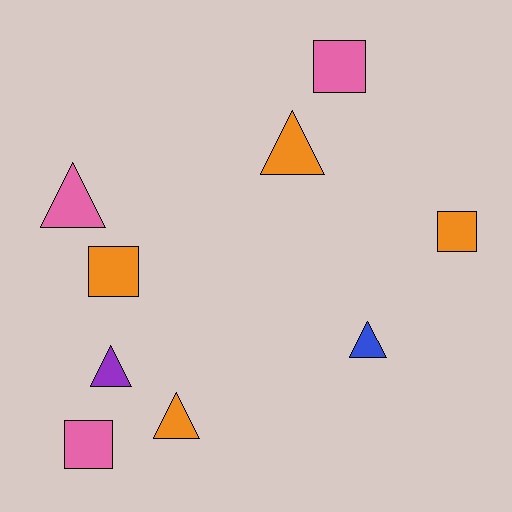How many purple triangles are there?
There is 1 purple triangle.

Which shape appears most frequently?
Triangle, with 5 objects.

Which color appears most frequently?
Orange, with 4 objects.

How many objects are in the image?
There are 9 objects.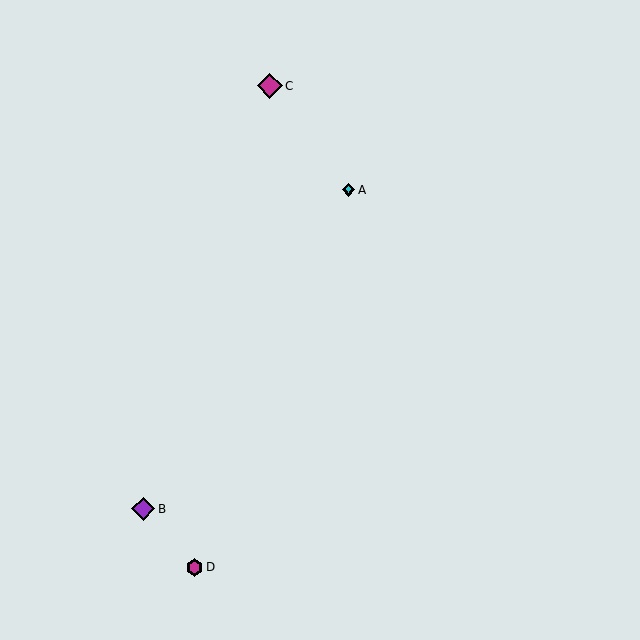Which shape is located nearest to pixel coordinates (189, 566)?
The magenta hexagon (labeled D) at (194, 567) is nearest to that location.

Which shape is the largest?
The magenta diamond (labeled C) is the largest.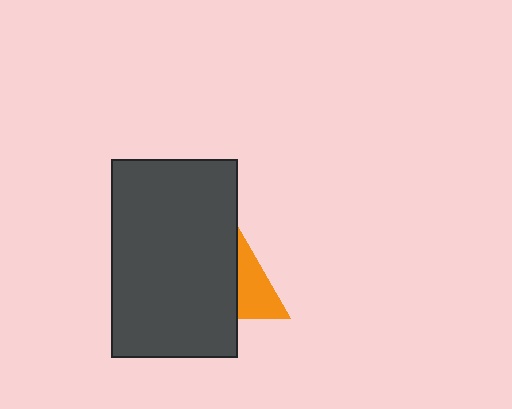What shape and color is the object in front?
The object in front is a dark gray rectangle.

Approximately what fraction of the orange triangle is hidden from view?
Roughly 58% of the orange triangle is hidden behind the dark gray rectangle.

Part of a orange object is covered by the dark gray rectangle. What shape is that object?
It is a triangle.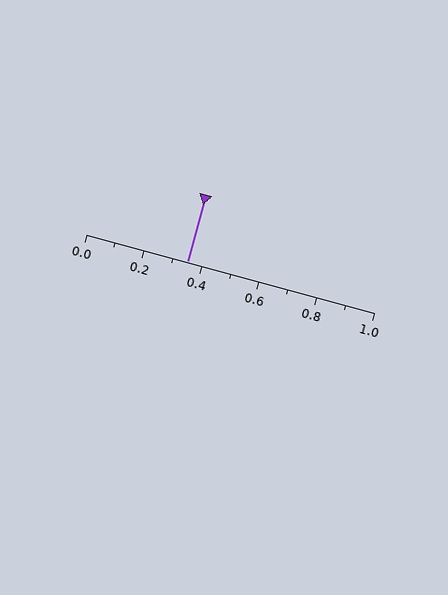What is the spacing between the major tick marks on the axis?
The major ticks are spaced 0.2 apart.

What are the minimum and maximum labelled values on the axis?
The axis runs from 0.0 to 1.0.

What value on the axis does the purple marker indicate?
The marker indicates approximately 0.35.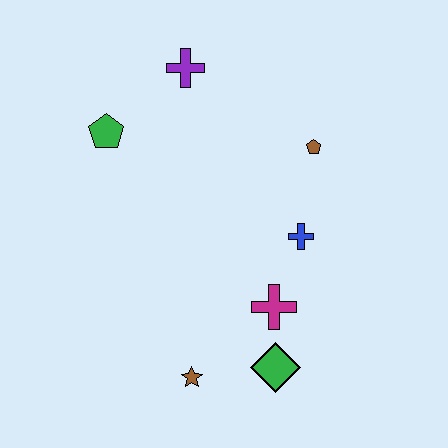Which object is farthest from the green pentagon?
The green diamond is farthest from the green pentagon.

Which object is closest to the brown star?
The green diamond is closest to the brown star.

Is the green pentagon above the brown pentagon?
Yes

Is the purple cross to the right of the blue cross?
No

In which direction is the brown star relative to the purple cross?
The brown star is below the purple cross.